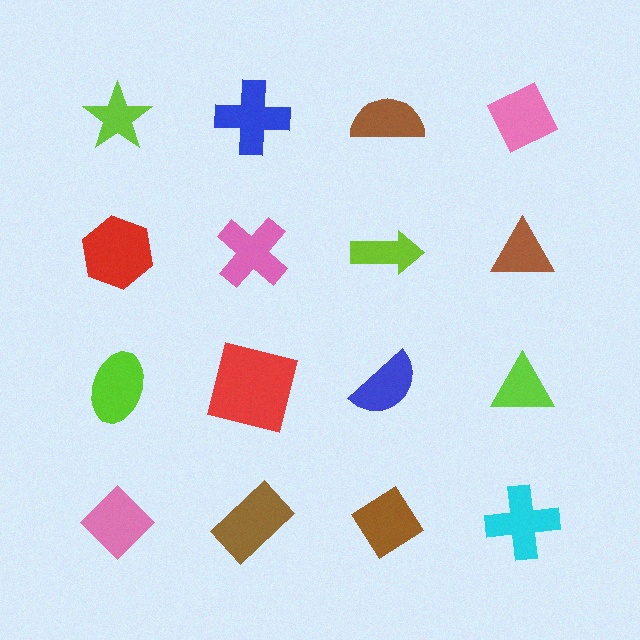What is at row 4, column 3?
A brown diamond.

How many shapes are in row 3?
4 shapes.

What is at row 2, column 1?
A red hexagon.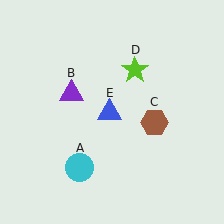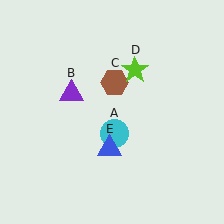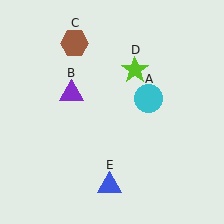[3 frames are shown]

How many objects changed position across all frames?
3 objects changed position: cyan circle (object A), brown hexagon (object C), blue triangle (object E).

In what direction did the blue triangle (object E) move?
The blue triangle (object E) moved down.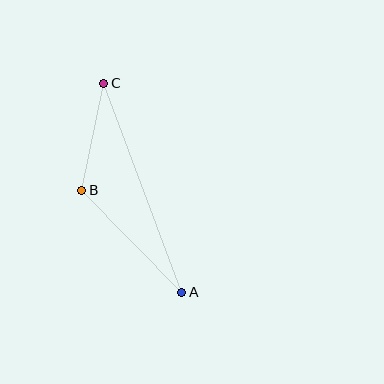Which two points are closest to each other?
Points B and C are closest to each other.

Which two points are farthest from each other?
Points A and C are farthest from each other.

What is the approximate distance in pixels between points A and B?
The distance between A and B is approximately 143 pixels.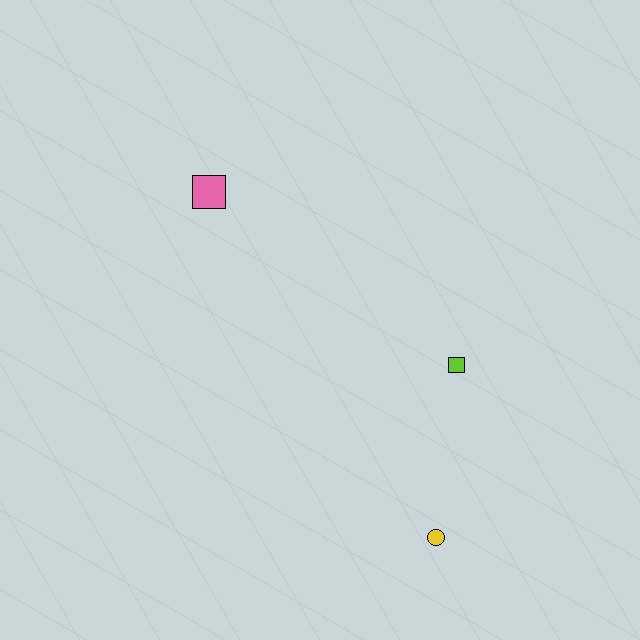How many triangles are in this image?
There are no triangles.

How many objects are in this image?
There are 3 objects.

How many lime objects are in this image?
There is 1 lime object.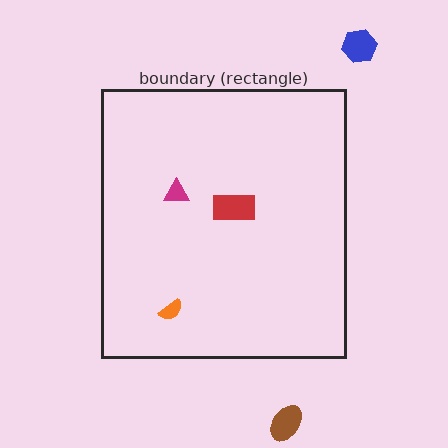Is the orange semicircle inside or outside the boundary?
Inside.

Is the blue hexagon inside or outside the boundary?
Outside.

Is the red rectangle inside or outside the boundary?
Inside.